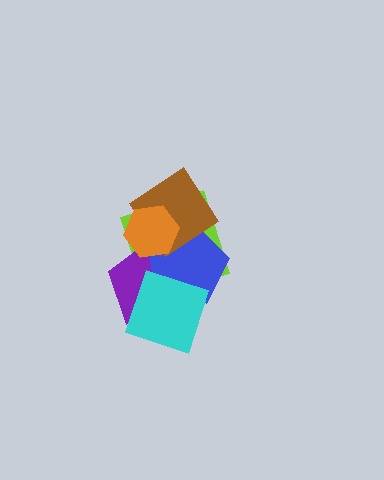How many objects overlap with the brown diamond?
4 objects overlap with the brown diamond.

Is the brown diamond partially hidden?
Yes, it is partially covered by another shape.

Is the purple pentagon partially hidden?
Yes, it is partially covered by another shape.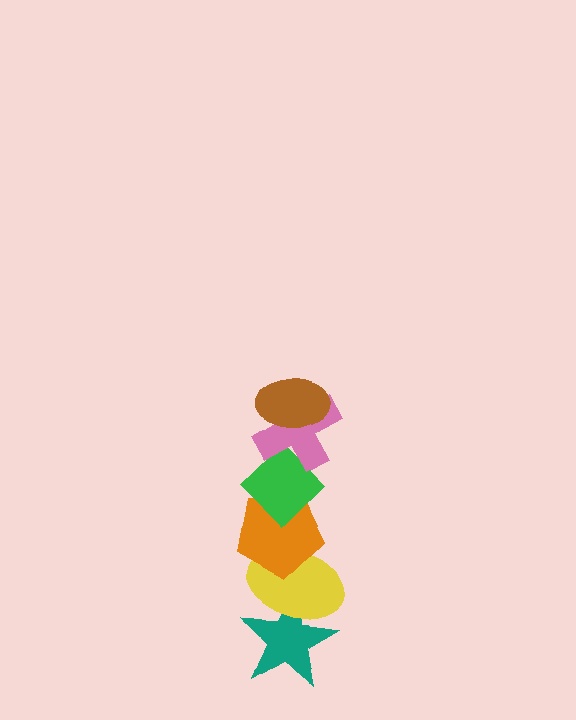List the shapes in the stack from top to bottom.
From top to bottom: the brown ellipse, the pink cross, the green diamond, the orange pentagon, the yellow ellipse, the teal star.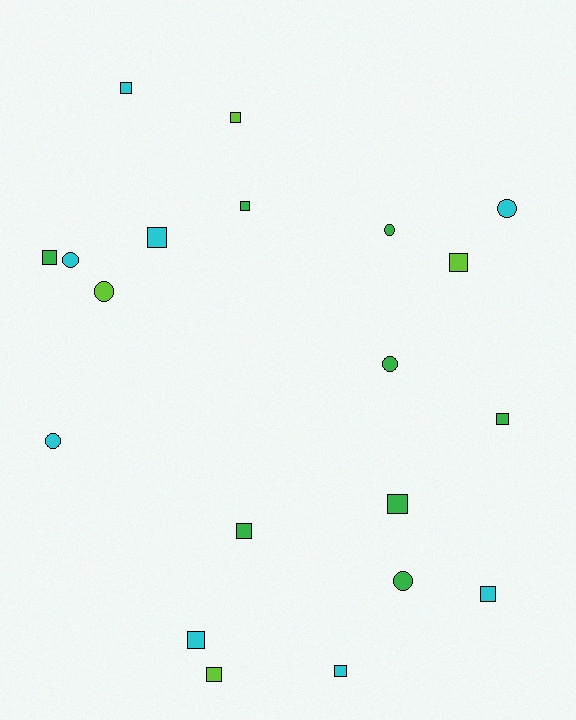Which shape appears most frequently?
Square, with 13 objects.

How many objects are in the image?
There are 20 objects.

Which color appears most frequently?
Cyan, with 8 objects.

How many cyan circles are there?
There are 3 cyan circles.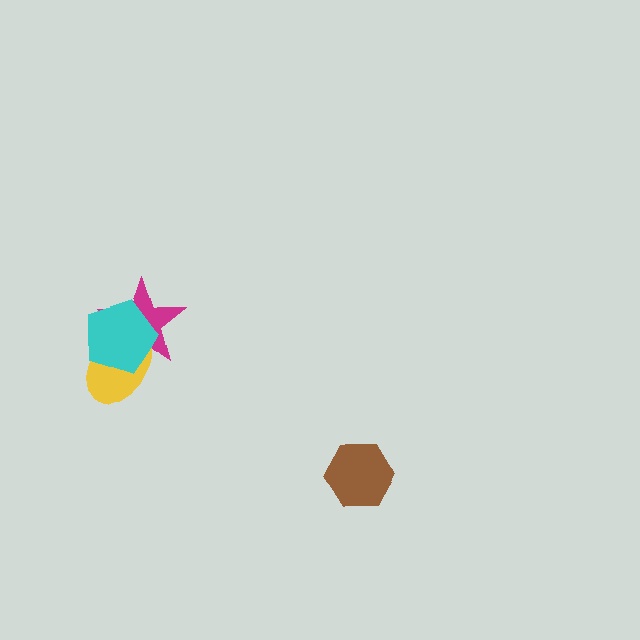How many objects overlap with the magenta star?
2 objects overlap with the magenta star.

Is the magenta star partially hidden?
Yes, it is partially covered by another shape.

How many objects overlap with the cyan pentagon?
2 objects overlap with the cyan pentagon.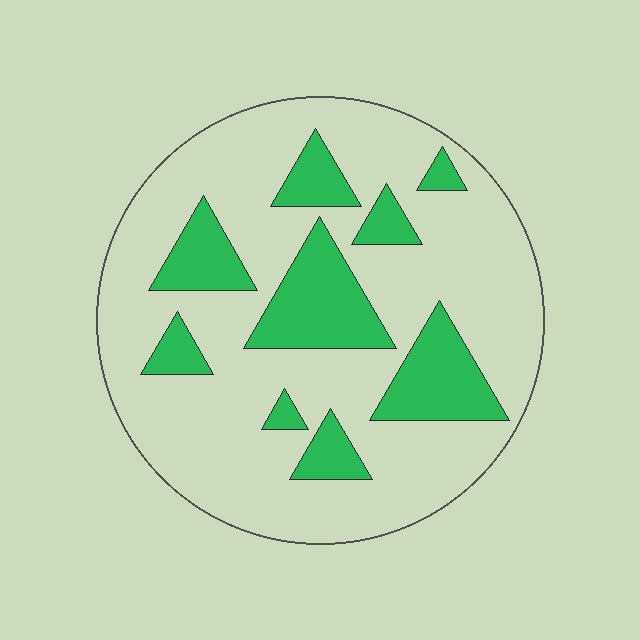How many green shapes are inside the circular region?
9.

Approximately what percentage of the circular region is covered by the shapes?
Approximately 25%.